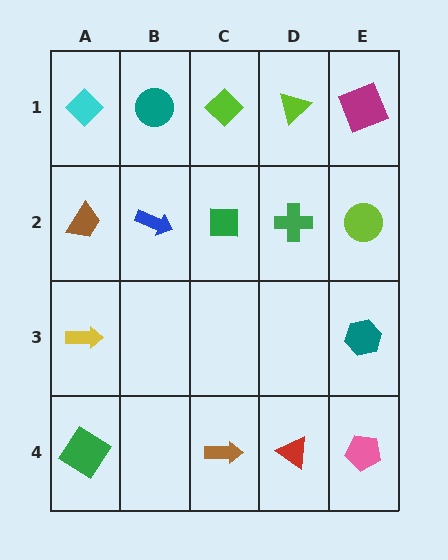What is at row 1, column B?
A teal circle.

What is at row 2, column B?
A blue arrow.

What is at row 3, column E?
A teal hexagon.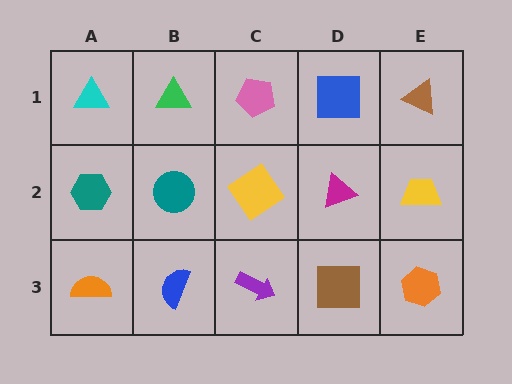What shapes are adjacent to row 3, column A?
A teal hexagon (row 2, column A), a blue semicircle (row 3, column B).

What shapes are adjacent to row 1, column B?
A teal circle (row 2, column B), a cyan triangle (row 1, column A), a pink pentagon (row 1, column C).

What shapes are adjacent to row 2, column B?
A green triangle (row 1, column B), a blue semicircle (row 3, column B), a teal hexagon (row 2, column A), a yellow diamond (row 2, column C).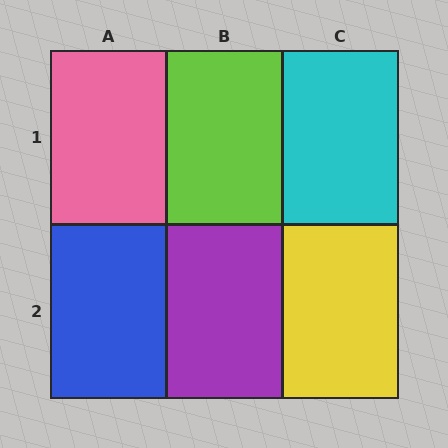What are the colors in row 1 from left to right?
Pink, lime, cyan.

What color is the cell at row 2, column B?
Purple.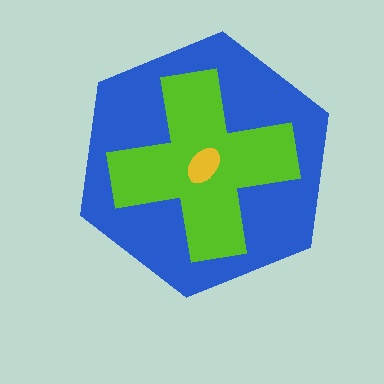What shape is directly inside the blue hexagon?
The lime cross.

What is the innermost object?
The yellow ellipse.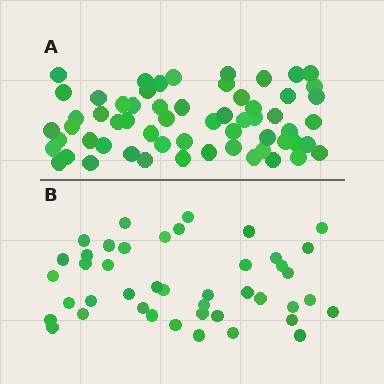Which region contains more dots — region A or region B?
Region A (the top region) has more dots.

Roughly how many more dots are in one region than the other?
Region A has approximately 15 more dots than region B.